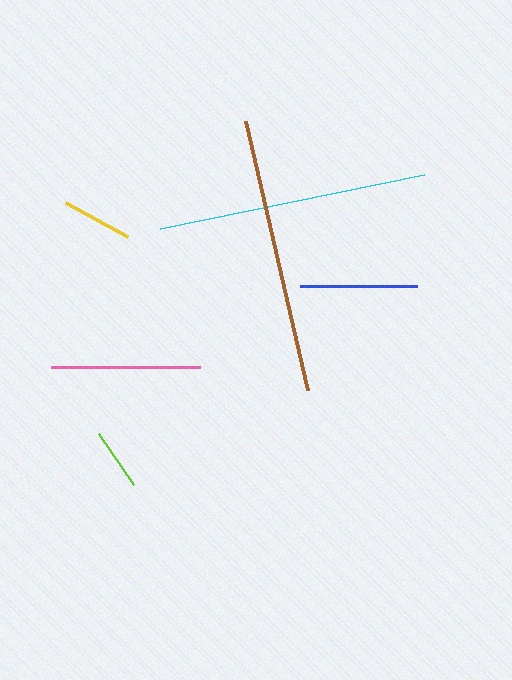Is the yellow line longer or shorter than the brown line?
The brown line is longer than the yellow line.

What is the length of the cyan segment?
The cyan segment is approximately 269 pixels long.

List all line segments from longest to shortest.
From longest to shortest: brown, cyan, pink, blue, yellow, lime.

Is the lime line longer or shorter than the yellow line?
The yellow line is longer than the lime line.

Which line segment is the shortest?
The lime line is the shortest at approximately 62 pixels.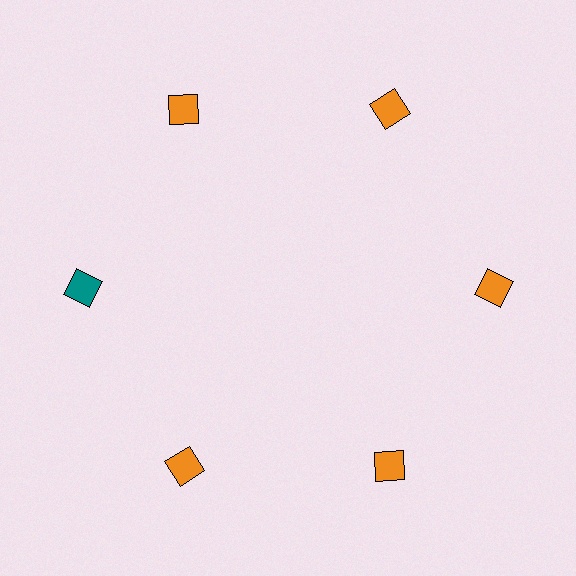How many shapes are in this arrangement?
There are 6 shapes arranged in a ring pattern.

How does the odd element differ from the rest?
It has a different color: teal instead of orange.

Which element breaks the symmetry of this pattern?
The teal diamond at roughly the 9 o'clock position breaks the symmetry. All other shapes are orange diamonds.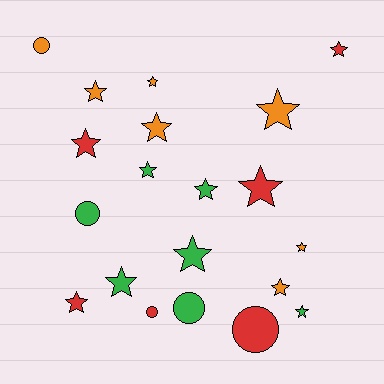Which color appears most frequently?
Green, with 7 objects.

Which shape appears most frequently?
Star, with 15 objects.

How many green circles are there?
There are 2 green circles.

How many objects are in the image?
There are 20 objects.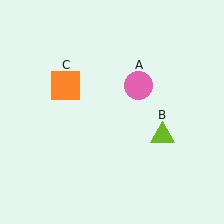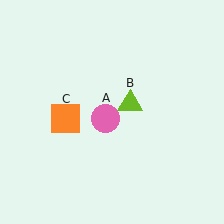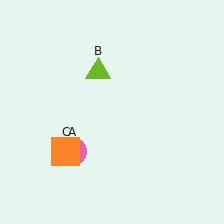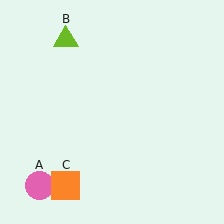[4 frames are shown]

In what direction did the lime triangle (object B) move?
The lime triangle (object B) moved up and to the left.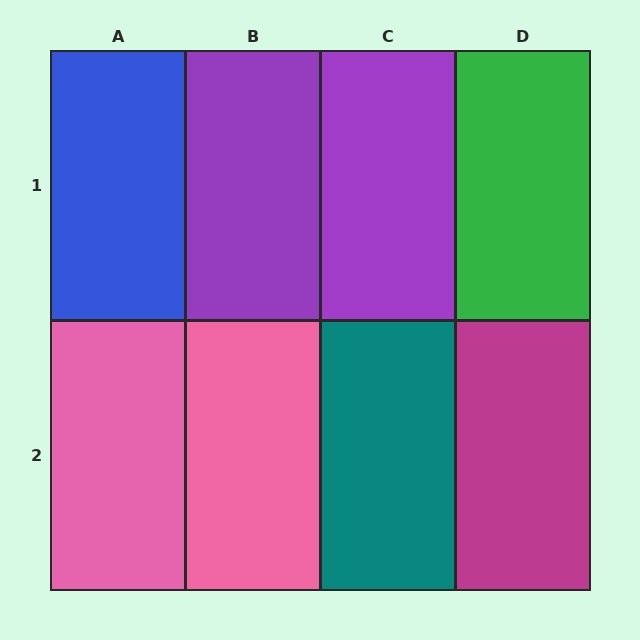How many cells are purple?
2 cells are purple.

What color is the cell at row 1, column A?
Blue.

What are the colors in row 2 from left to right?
Pink, pink, teal, magenta.